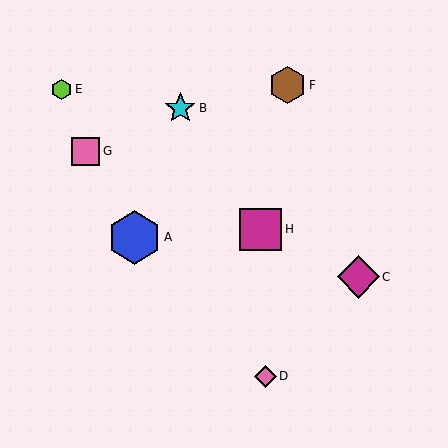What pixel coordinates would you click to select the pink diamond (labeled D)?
Click at (265, 376) to select the pink diamond D.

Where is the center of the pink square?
The center of the pink square is at (86, 151).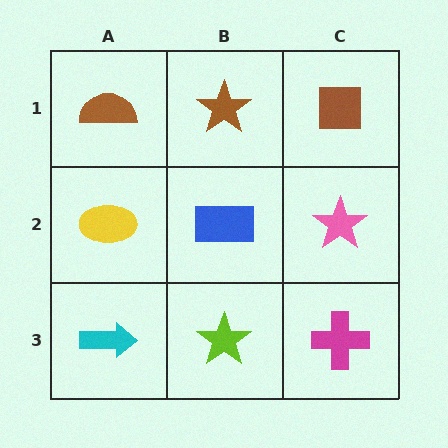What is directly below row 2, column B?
A lime star.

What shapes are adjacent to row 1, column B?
A blue rectangle (row 2, column B), a brown semicircle (row 1, column A), a brown square (row 1, column C).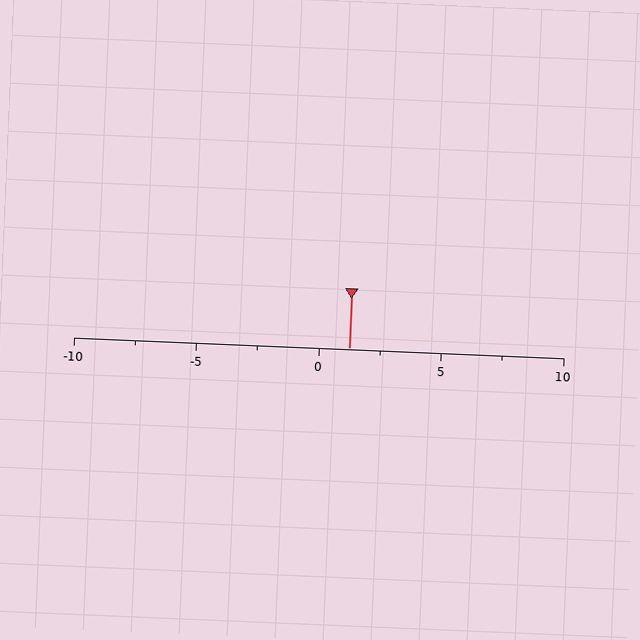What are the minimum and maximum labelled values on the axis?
The axis runs from -10 to 10.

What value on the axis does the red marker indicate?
The marker indicates approximately 1.2.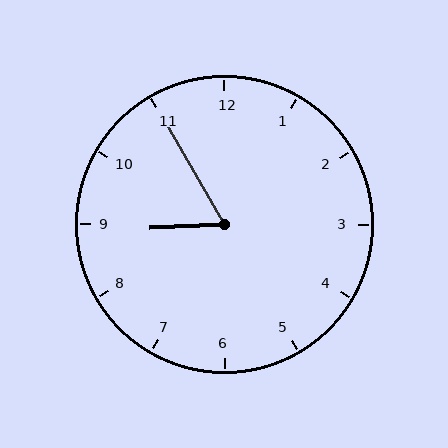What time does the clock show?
8:55.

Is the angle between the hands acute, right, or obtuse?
It is acute.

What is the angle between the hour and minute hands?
Approximately 62 degrees.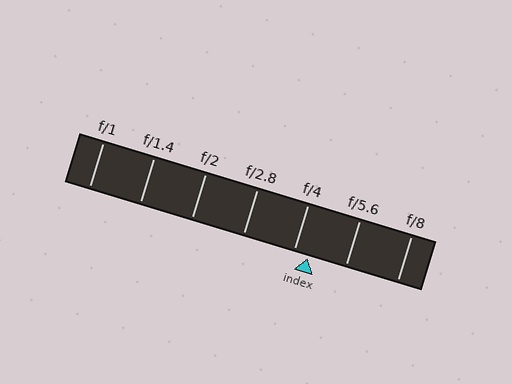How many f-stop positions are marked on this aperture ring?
There are 7 f-stop positions marked.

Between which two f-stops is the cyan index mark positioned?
The index mark is between f/4 and f/5.6.